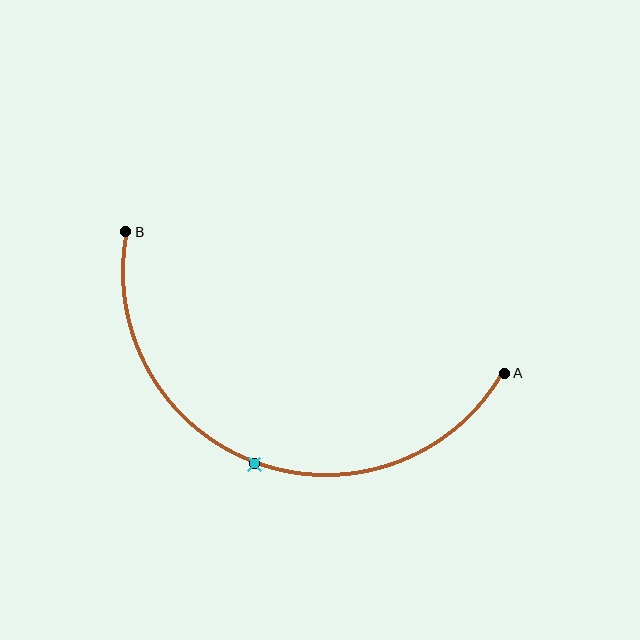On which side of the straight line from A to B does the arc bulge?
The arc bulges below the straight line connecting A and B.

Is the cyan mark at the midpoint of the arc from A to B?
Yes. The cyan mark lies on the arc at equal arc-length from both A and B — it is the arc midpoint.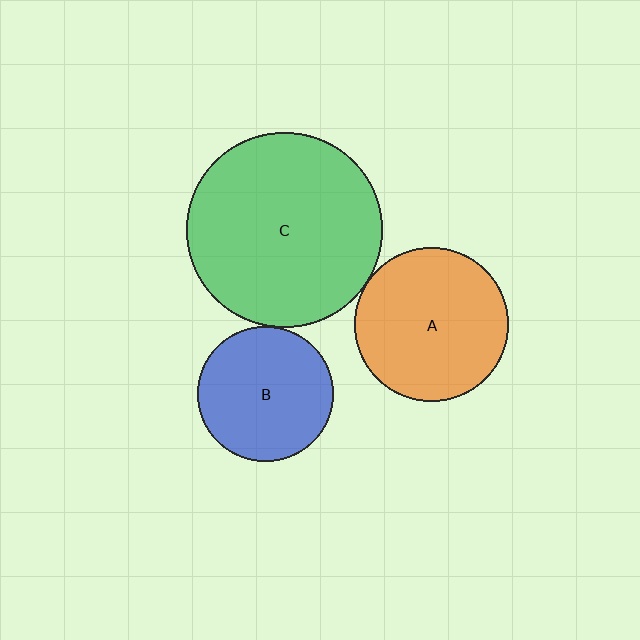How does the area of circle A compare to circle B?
Approximately 1.3 times.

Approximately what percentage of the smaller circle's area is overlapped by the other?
Approximately 5%.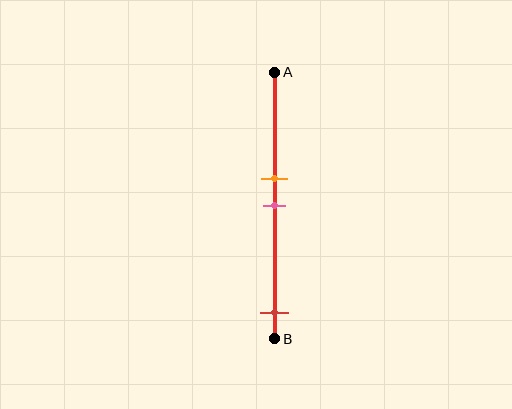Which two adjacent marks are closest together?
The orange and pink marks are the closest adjacent pair.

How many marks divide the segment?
There are 3 marks dividing the segment.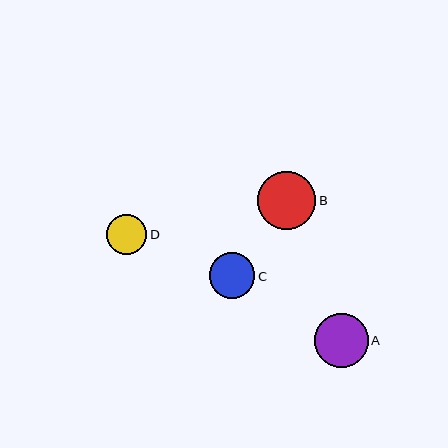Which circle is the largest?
Circle B is the largest with a size of approximately 59 pixels.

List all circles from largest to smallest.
From largest to smallest: B, A, C, D.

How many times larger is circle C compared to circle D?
Circle C is approximately 1.1 times the size of circle D.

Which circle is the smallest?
Circle D is the smallest with a size of approximately 40 pixels.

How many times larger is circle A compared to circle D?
Circle A is approximately 1.3 times the size of circle D.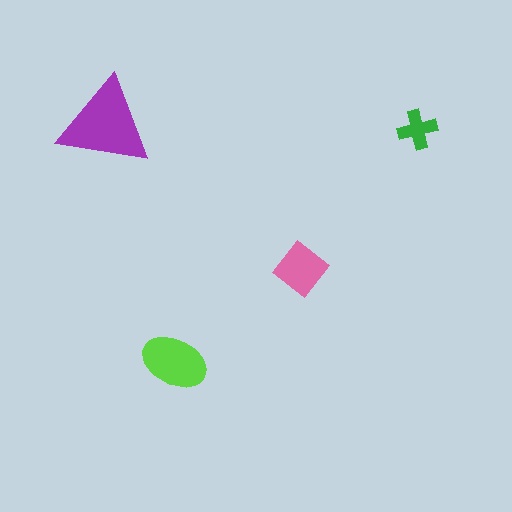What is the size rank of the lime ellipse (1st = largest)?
2nd.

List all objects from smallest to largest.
The green cross, the pink diamond, the lime ellipse, the purple triangle.